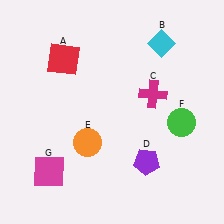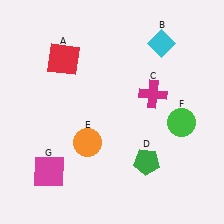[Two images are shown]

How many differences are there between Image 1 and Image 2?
There is 1 difference between the two images.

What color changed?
The pentagon (D) changed from purple in Image 1 to green in Image 2.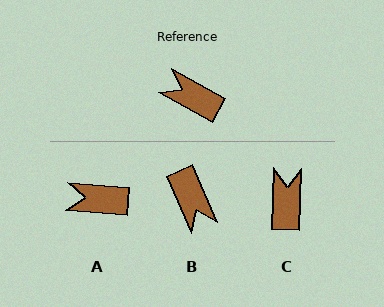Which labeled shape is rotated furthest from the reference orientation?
B, about 142 degrees away.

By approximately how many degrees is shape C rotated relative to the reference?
Approximately 63 degrees clockwise.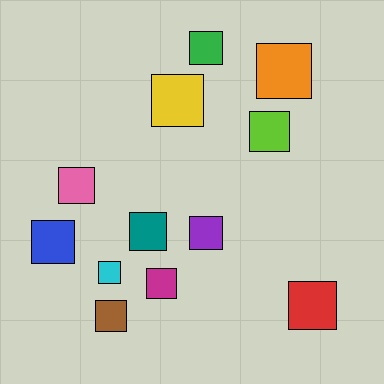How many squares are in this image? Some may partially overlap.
There are 12 squares.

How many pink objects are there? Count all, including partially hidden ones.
There is 1 pink object.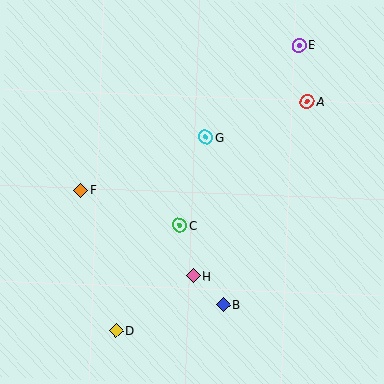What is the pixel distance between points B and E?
The distance between B and E is 270 pixels.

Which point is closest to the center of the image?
Point C at (179, 225) is closest to the center.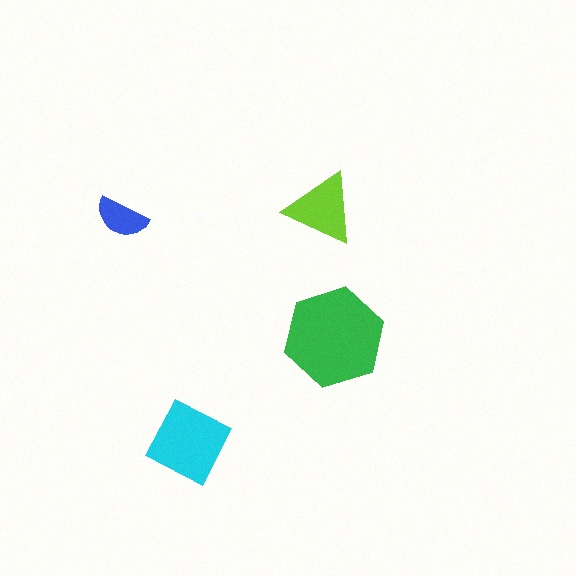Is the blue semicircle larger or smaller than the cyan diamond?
Smaller.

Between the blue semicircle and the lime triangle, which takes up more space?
The lime triangle.